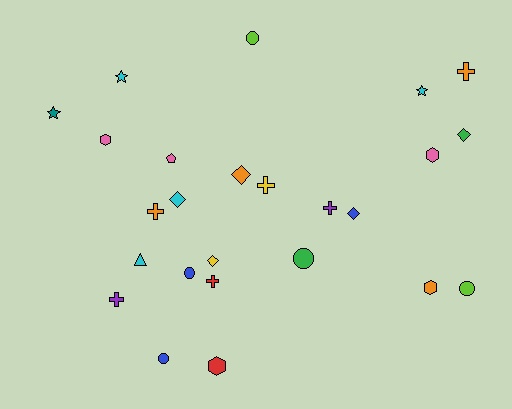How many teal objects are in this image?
There is 1 teal object.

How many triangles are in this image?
There is 1 triangle.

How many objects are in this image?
There are 25 objects.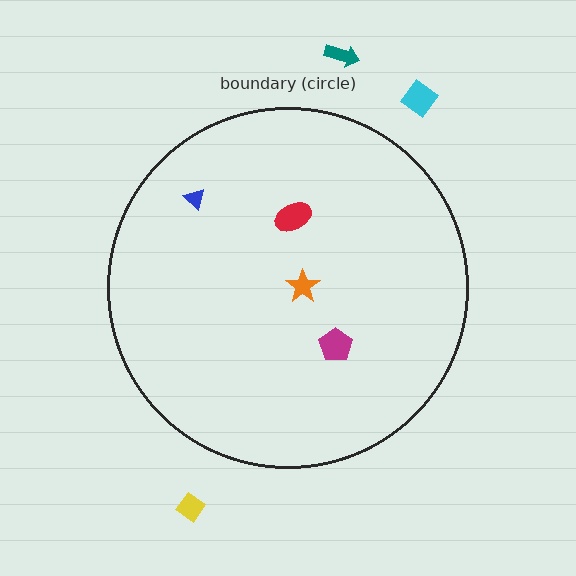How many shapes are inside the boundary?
4 inside, 3 outside.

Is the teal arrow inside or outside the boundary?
Outside.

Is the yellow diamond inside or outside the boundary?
Outside.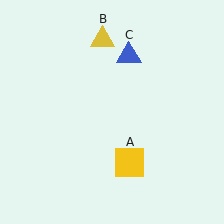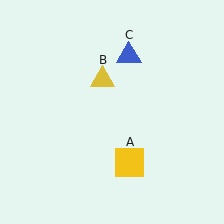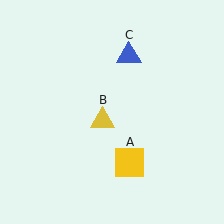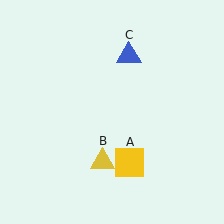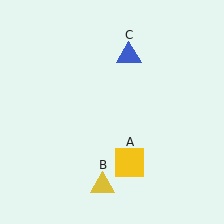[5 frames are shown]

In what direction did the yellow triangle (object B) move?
The yellow triangle (object B) moved down.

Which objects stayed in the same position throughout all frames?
Yellow square (object A) and blue triangle (object C) remained stationary.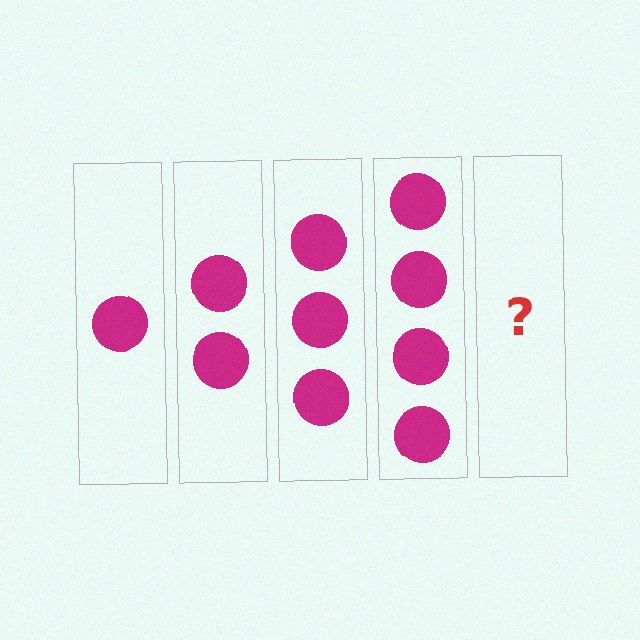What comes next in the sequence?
The next element should be 5 circles.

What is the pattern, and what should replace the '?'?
The pattern is that each step adds one more circle. The '?' should be 5 circles.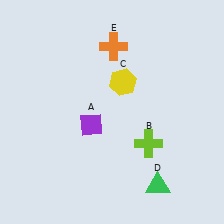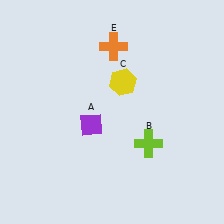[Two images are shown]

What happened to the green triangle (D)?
The green triangle (D) was removed in Image 2. It was in the bottom-right area of Image 1.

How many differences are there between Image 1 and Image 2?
There is 1 difference between the two images.